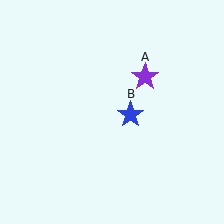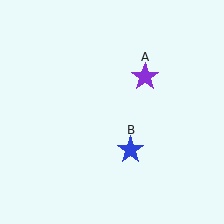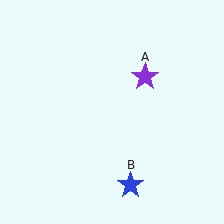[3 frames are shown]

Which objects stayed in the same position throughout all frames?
Purple star (object A) remained stationary.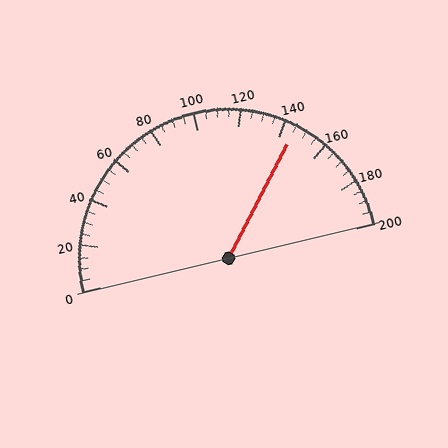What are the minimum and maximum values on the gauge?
The gauge ranges from 0 to 200.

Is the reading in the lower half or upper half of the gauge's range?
The reading is in the upper half of the range (0 to 200).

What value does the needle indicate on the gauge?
The needle indicates approximately 145.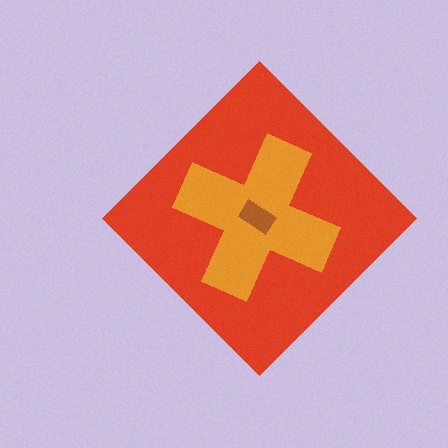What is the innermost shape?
The brown rectangle.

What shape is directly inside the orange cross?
The brown rectangle.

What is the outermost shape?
The red diamond.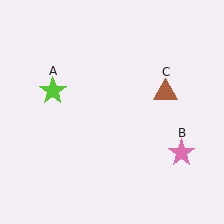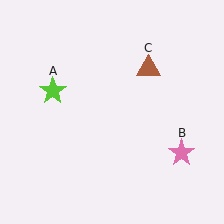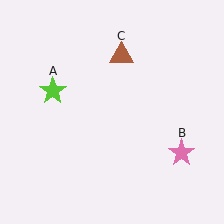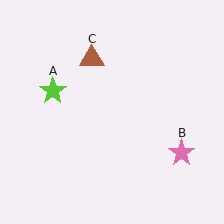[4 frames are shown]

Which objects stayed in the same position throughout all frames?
Lime star (object A) and pink star (object B) remained stationary.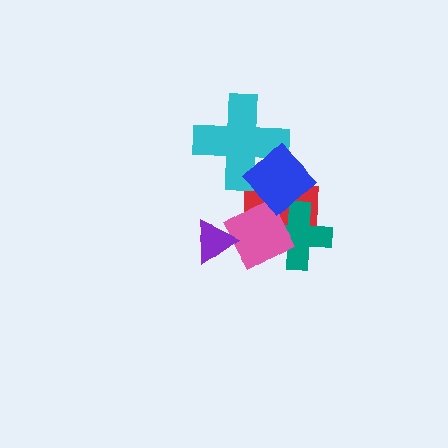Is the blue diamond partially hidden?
No, no other shape covers it.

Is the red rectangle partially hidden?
Yes, it is partially covered by another shape.